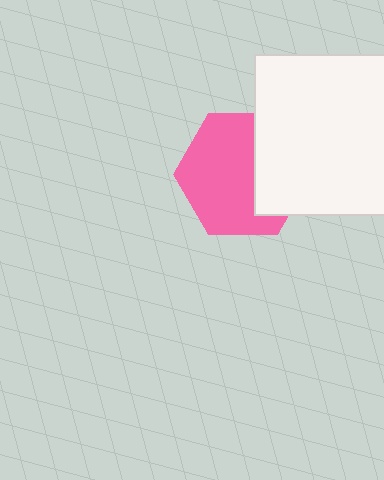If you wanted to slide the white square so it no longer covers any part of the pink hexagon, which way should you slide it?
Slide it right — that is the most direct way to separate the two shapes.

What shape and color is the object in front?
The object in front is a white square.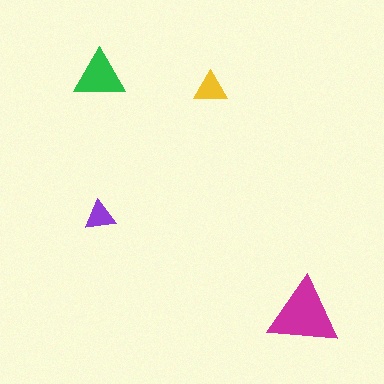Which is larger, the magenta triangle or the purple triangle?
The magenta one.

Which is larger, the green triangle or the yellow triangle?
The green one.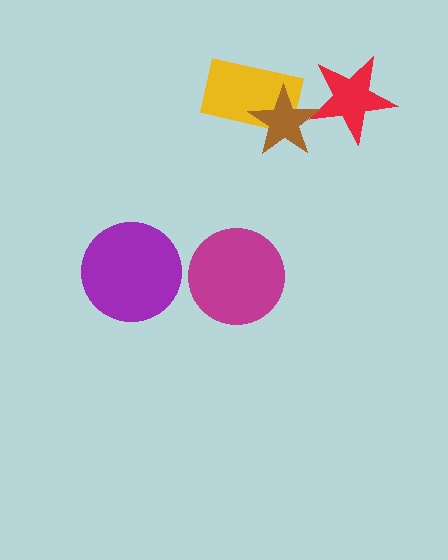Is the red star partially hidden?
Yes, it is partially covered by another shape.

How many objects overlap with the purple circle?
0 objects overlap with the purple circle.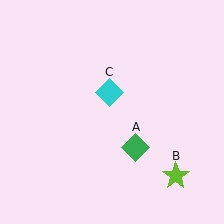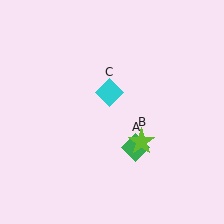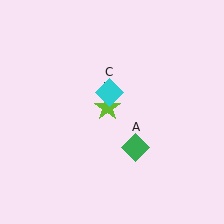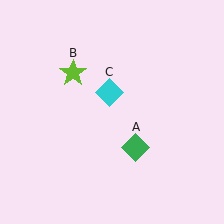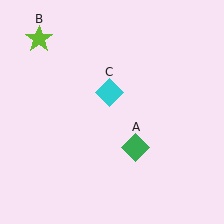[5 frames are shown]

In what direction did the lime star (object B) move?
The lime star (object B) moved up and to the left.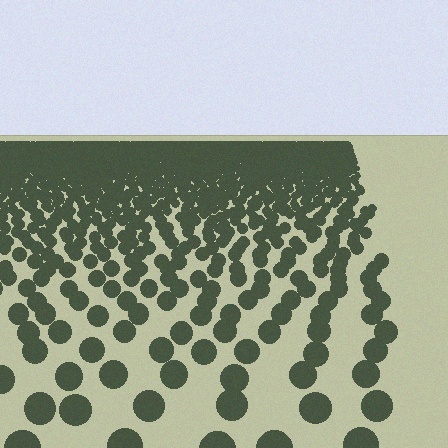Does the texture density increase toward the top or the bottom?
Density increases toward the top.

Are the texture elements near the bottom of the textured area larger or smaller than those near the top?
Larger. Near the bottom, elements are closer to the viewer and appear at a bigger on-screen size.